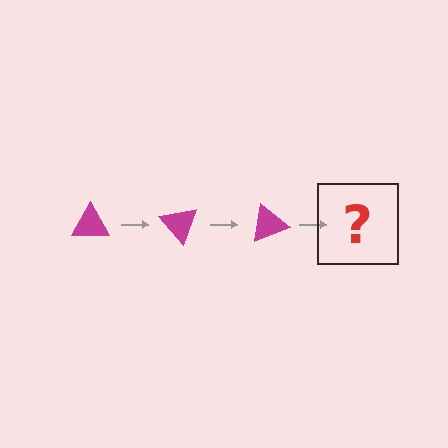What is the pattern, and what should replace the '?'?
The pattern is that the triangle rotates 50 degrees each step. The '?' should be a magenta triangle rotated 150 degrees.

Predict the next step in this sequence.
The next step is a magenta triangle rotated 150 degrees.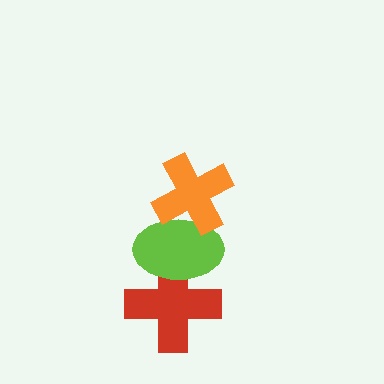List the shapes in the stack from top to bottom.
From top to bottom: the orange cross, the lime ellipse, the red cross.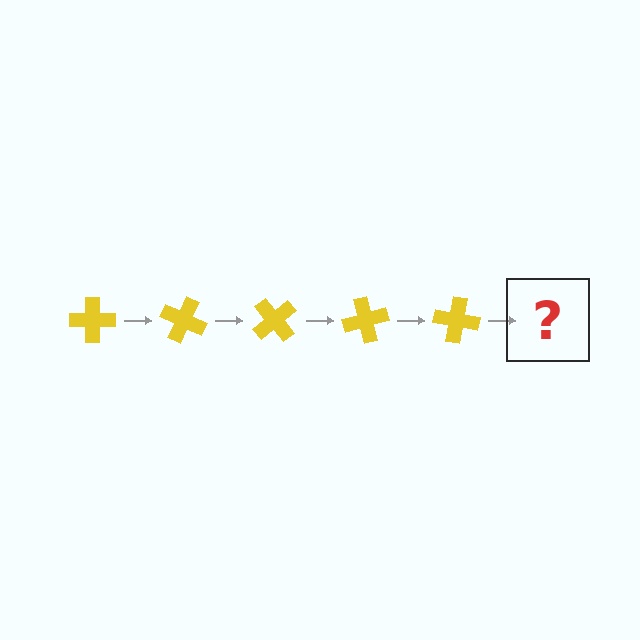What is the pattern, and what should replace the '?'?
The pattern is that the cross rotates 25 degrees each step. The '?' should be a yellow cross rotated 125 degrees.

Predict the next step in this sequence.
The next step is a yellow cross rotated 125 degrees.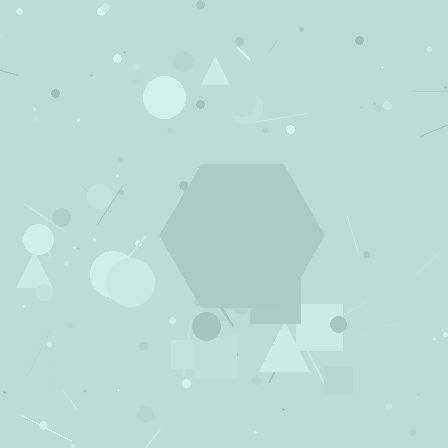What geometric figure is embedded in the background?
A hexagon is embedded in the background.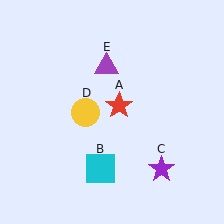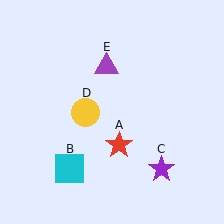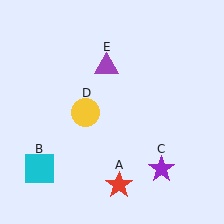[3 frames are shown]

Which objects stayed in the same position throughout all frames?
Purple star (object C) and yellow circle (object D) and purple triangle (object E) remained stationary.